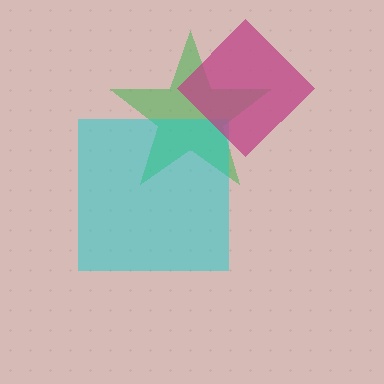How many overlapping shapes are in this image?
There are 3 overlapping shapes in the image.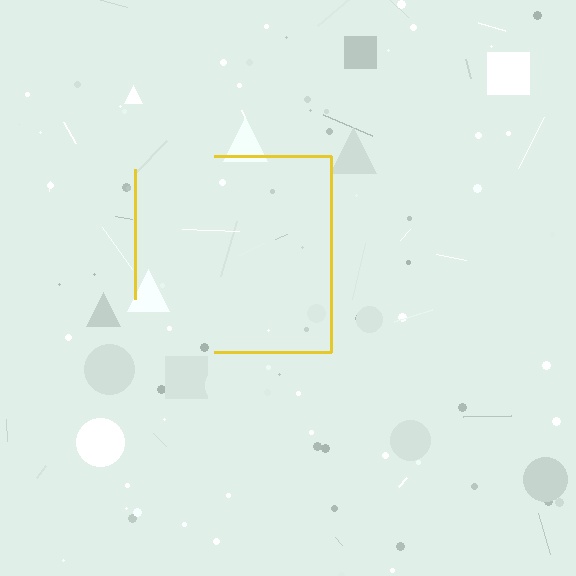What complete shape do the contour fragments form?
The contour fragments form a square.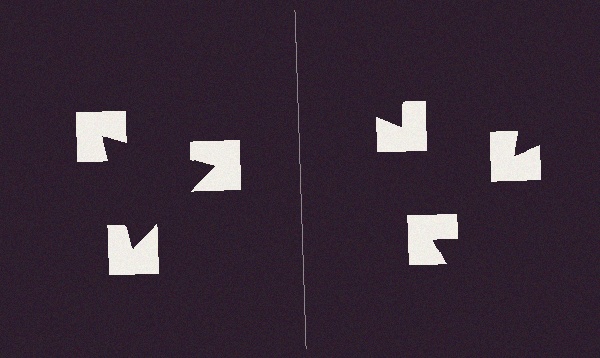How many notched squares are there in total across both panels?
6 — 3 on each side.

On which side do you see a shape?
An illusory triangle appears on the left side. On the right side the wedge cuts are rotated, so no coherent shape forms.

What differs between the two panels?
The notched squares are positioned identically on both sides; only the wedge orientations differ. On the left they align to a triangle; on the right they are misaligned.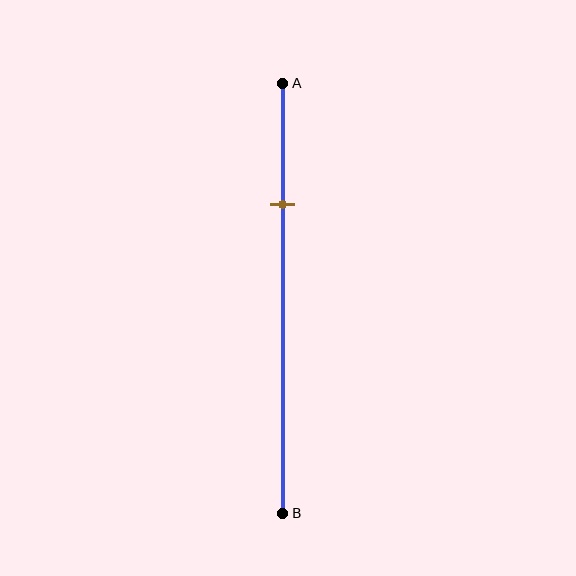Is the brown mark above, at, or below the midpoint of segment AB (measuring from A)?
The brown mark is above the midpoint of segment AB.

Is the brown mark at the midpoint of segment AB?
No, the mark is at about 30% from A, not at the 50% midpoint.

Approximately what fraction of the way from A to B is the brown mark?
The brown mark is approximately 30% of the way from A to B.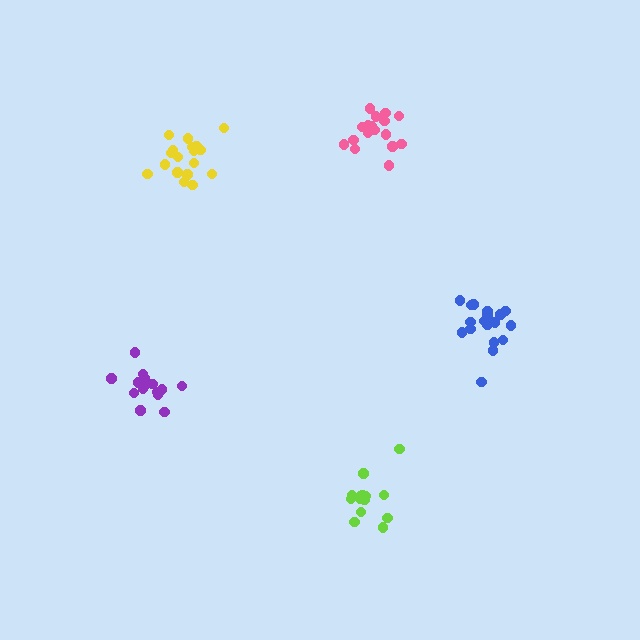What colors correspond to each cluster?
The clusters are colored: blue, lime, purple, pink, yellow.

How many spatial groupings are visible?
There are 5 spatial groupings.